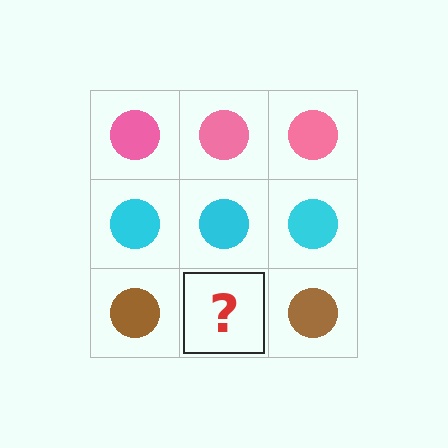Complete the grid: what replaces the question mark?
The question mark should be replaced with a brown circle.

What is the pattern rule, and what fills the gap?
The rule is that each row has a consistent color. The gap should be filled with a brown circle.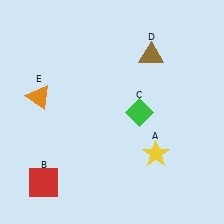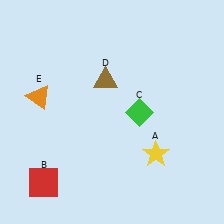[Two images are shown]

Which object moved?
The brown triangle (D) moved left.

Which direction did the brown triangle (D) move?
The brown triangle (D) moved left.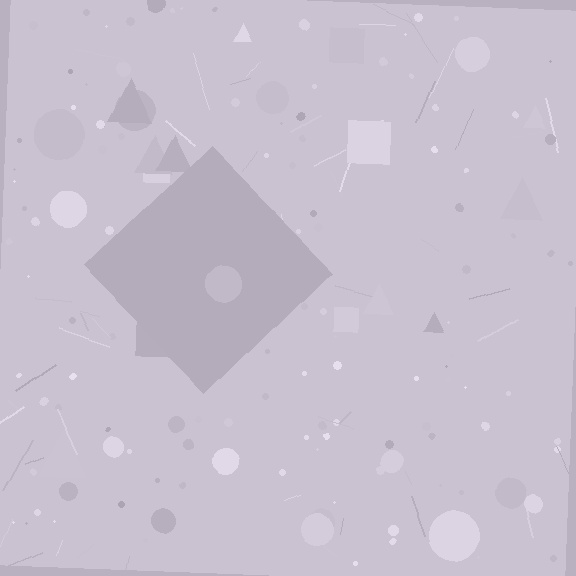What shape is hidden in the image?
A diamond is hidden in the image.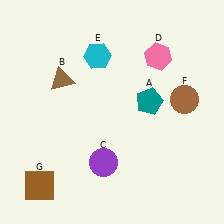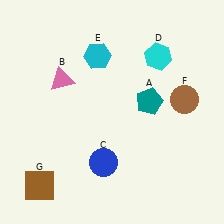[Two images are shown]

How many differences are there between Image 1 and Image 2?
There are 3 differences between the two images.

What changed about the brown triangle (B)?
In Image 1, B is brown. In Image 2, it changed to pink.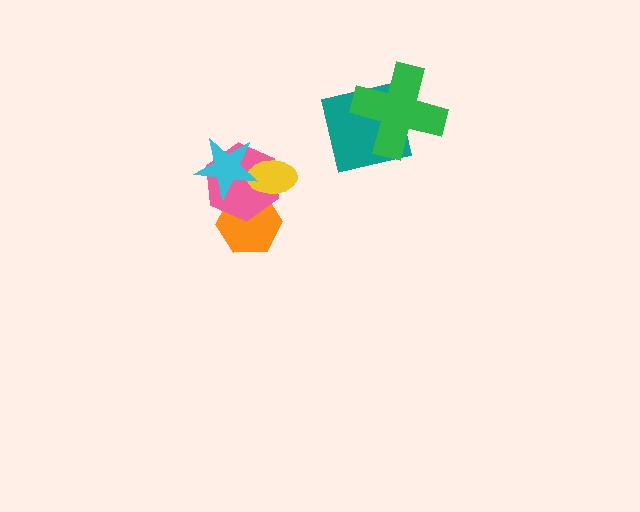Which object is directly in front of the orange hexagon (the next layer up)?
The pink hexagon is directly in front of the orange hexagon.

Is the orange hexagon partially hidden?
Yes, it is partially covered by another shape.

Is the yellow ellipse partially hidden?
Yes, it is partially covered by another shape.